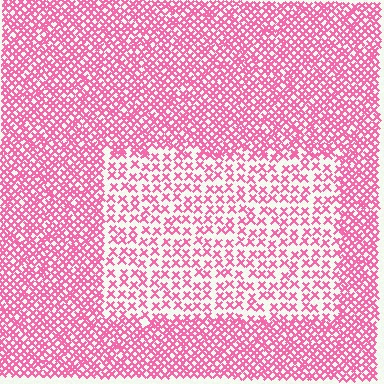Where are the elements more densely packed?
The elements are more densely packed outside the rectangle boundary.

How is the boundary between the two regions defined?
The boundary is defined by a change in element density (approximately 2.1x ratio). All elements are the same color, size, and shape.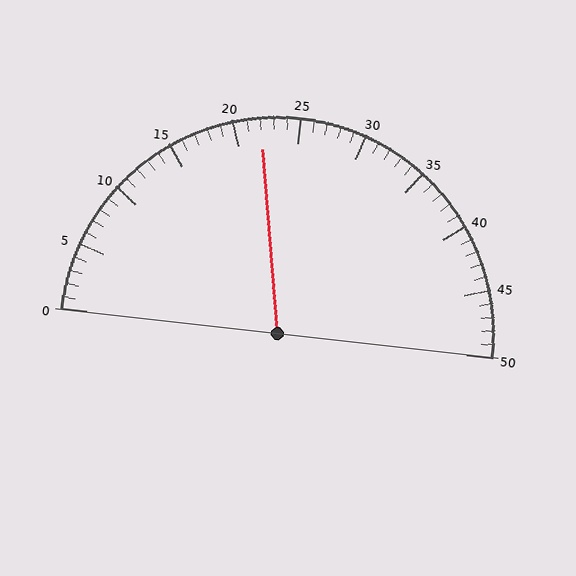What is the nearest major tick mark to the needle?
The nearest major tick mark is 20.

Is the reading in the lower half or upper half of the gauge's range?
The reading is in the lower half of the range (0 to 50).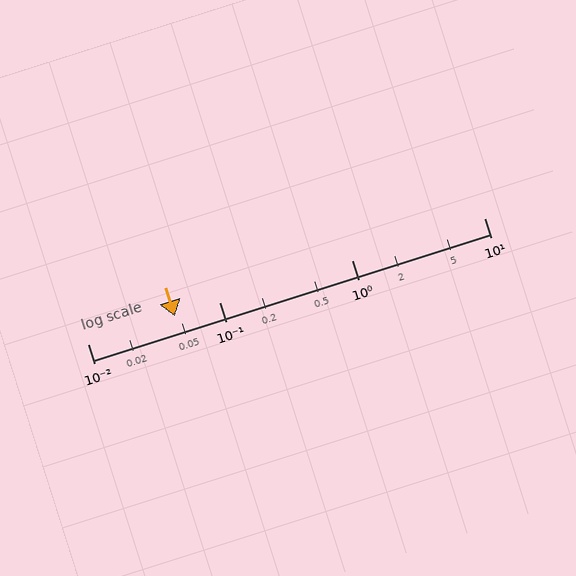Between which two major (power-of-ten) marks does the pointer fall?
The pointer is between 0.01 and 0.1.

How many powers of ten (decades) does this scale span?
The scale spans 3 decades, from 0.01 to 10.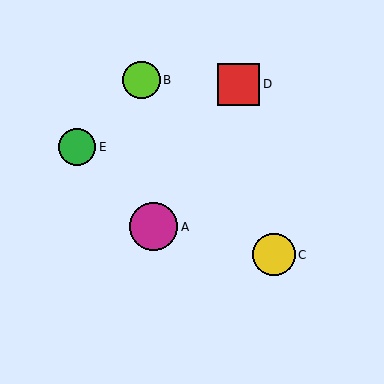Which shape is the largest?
The magenta circle (labeled A) is the largest.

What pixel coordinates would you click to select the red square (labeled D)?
Click at (239, 84) to select the red square D.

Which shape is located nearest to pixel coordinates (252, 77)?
The red square (labeled D) at (239, 84) is nearest to that location.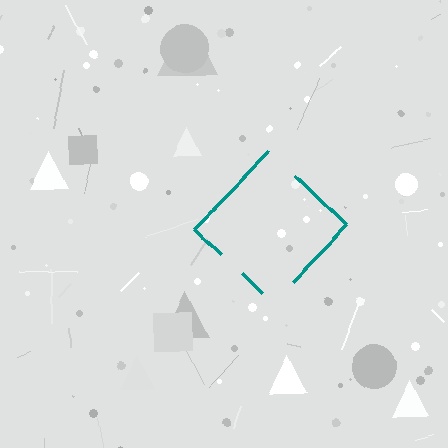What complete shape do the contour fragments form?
The contour fragments form a diamond.